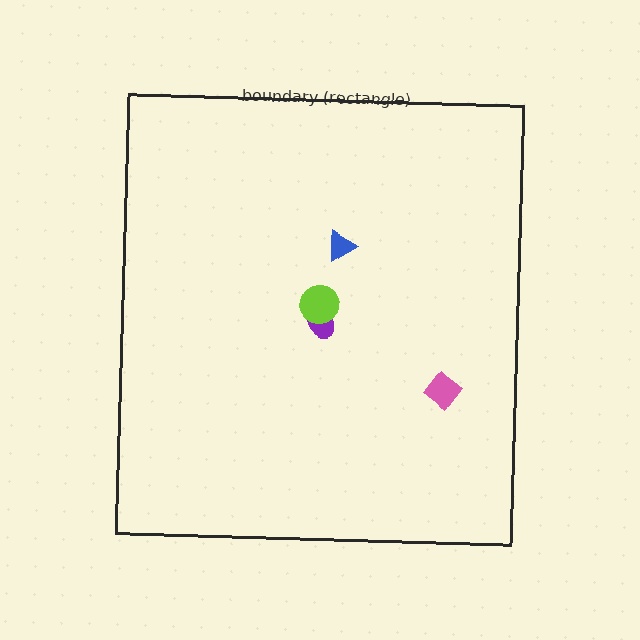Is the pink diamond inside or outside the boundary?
Inside.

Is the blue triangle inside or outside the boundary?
Inside.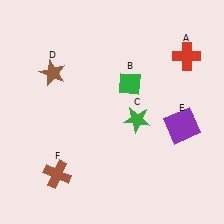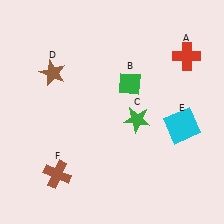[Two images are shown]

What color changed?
The square (E) changed from purple in Image 1 to cyan in Image 2.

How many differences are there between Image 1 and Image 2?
There is 1 difference between the two images.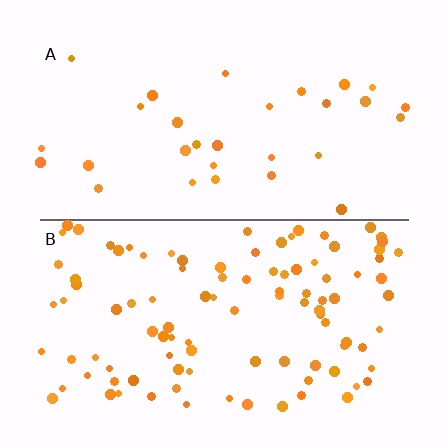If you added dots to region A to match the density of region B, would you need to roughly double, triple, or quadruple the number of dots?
Approximately triple.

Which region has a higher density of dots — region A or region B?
B (the bottom).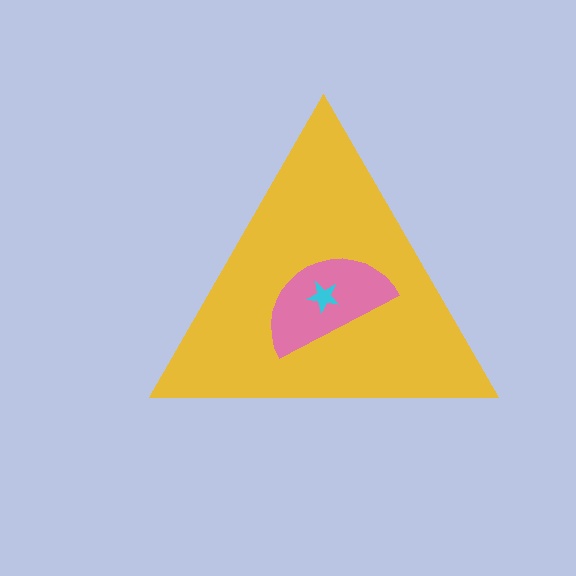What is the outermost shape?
The yellow triangle.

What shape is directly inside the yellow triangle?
The pink semicircle.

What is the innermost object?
The cyan star.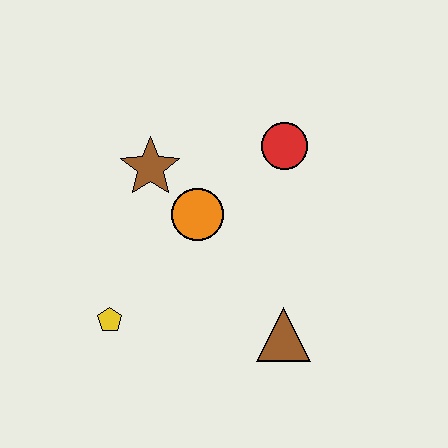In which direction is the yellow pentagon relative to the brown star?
The yellow pentagon is below the brown star.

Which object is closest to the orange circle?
The brown star is closest to the orange circle.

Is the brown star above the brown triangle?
Yes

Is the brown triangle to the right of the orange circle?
Yes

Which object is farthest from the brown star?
The brown triangle is farthest from the brown star.